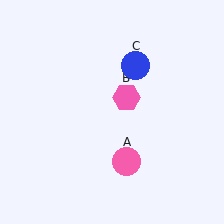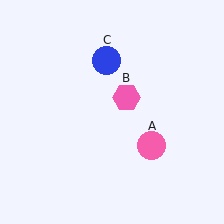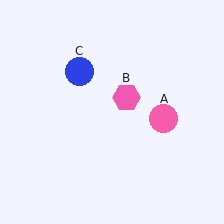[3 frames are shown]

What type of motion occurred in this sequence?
The pink circle (object A), blue circle (object C) rotated counterclockwise around the center of the scene.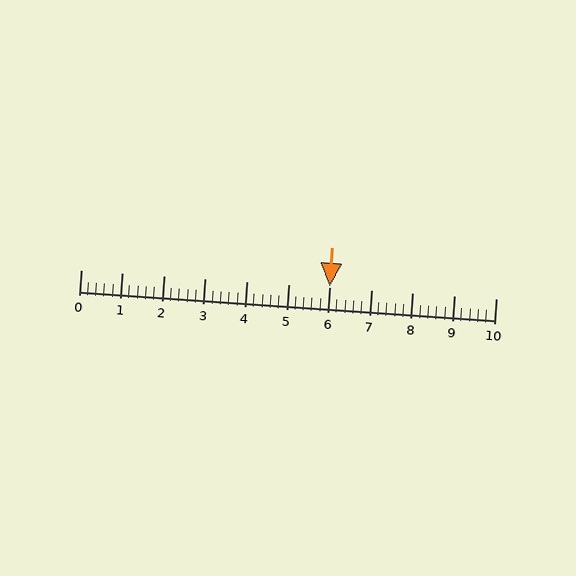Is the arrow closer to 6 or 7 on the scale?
The arrow is closer to 6.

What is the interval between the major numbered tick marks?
The major tick marks are spaced 1 units apart.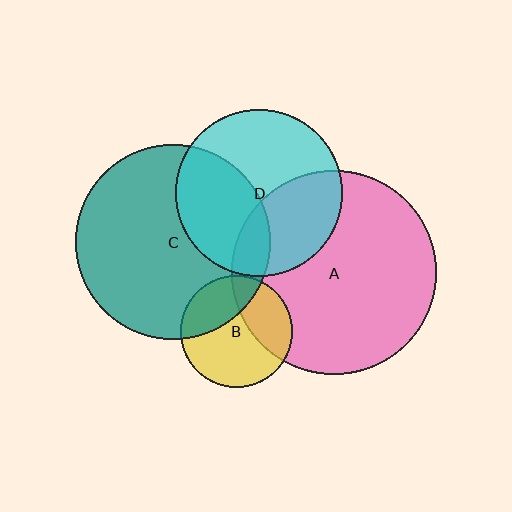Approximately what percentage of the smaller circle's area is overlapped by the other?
Approximately 40%.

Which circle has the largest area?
Circle A (pink).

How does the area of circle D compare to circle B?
Approximately 2.3 times.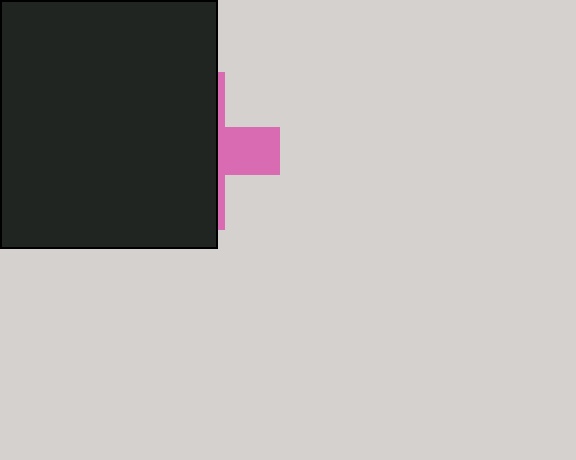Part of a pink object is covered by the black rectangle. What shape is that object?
It is a cross.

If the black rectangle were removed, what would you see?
You would see the complete pink cross.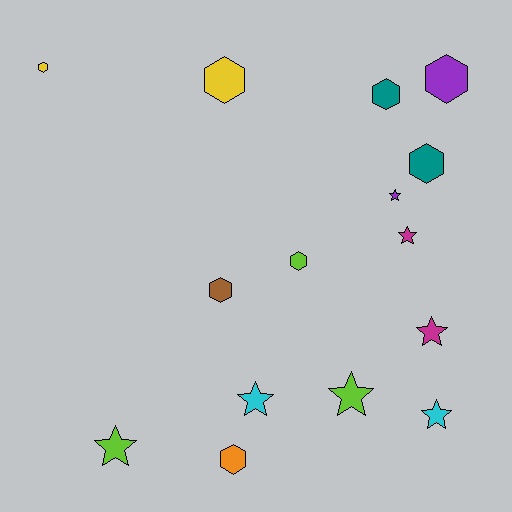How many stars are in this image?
There are 7 stars.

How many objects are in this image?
There are 15 objects.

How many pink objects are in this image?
There are no pink objects.